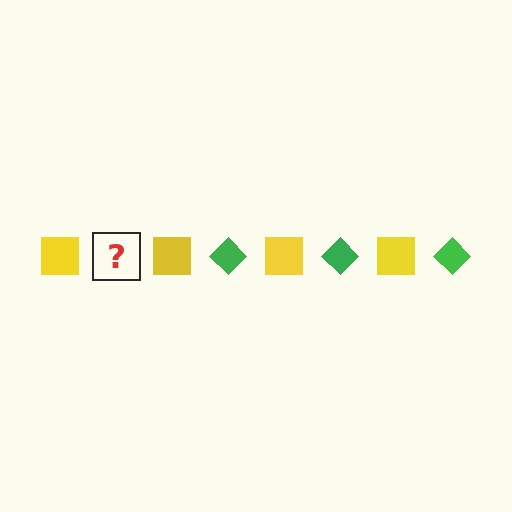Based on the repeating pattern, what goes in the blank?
The blank should be a green diamond.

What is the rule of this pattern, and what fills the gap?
The rule is that the pattern alternates between yellow square and green diamond. The gap should be filled with a green diamond.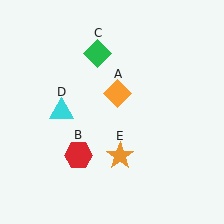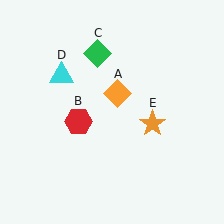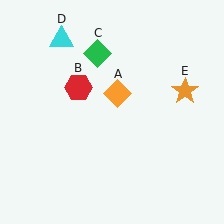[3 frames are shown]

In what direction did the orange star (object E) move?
The orange star (object E) moved up and to the right.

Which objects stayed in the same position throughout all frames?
Orange diamond (object A) and green diamond (object C) remained stationary.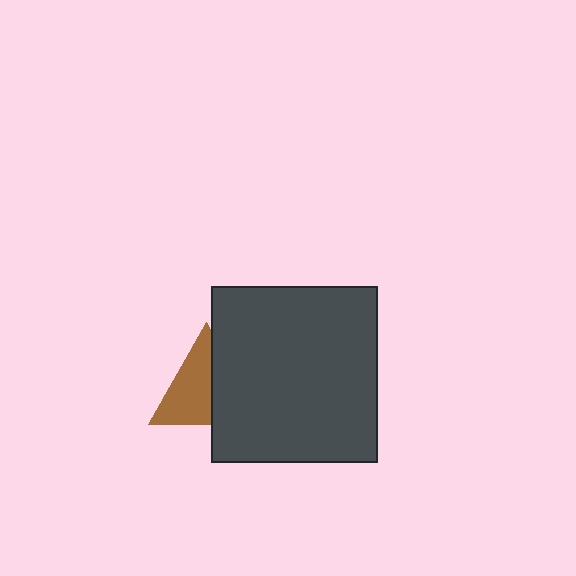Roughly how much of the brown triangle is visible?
About half of it is visible (roughly 58%).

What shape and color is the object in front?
The object in front is a dark gray rectangle.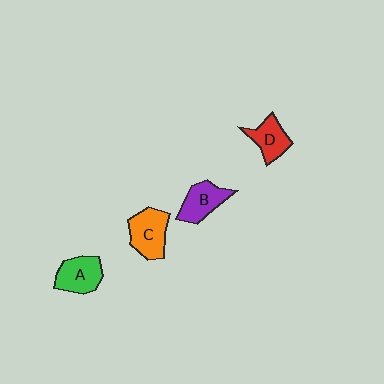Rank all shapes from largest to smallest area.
From largest to smallest: C (orange), A (green), B (purple), D (red).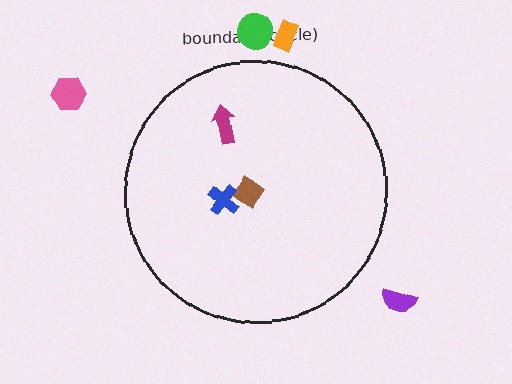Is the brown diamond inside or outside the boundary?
Inside.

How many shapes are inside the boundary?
3 inside, 4 outside.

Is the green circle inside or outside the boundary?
Outside.